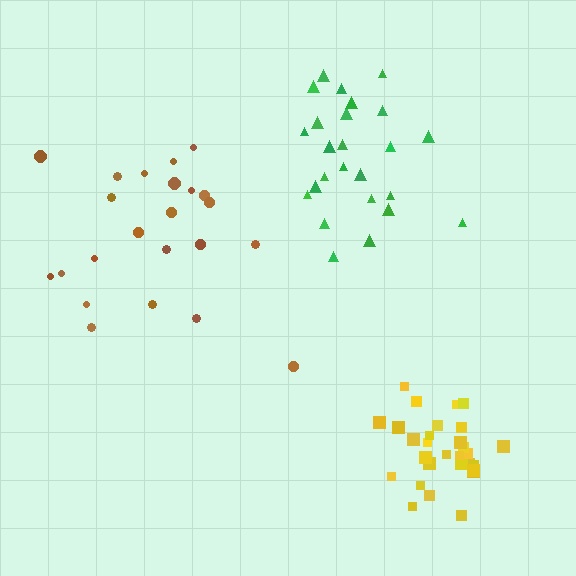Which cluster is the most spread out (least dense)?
Brown.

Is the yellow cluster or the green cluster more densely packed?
Yellow.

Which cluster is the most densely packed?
Yellow.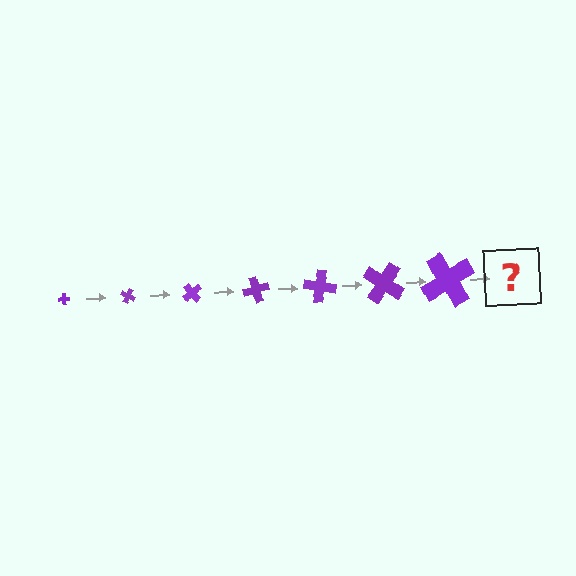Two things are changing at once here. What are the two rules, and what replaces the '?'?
The two rules are that the cross grows larger each step and it rotates 25 degrees each step. The '?' should be a cross, larger than the previous one and rotated 175 degrees from the start.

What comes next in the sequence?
The next element should be a cross, larger than the previous one and rotated 175 degrees from the start.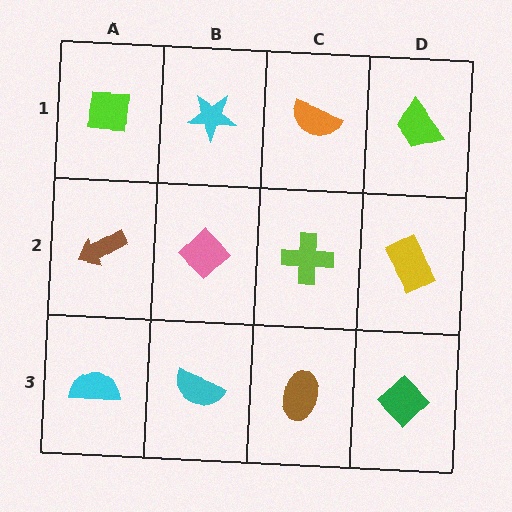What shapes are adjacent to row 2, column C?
An orange semicircle (row 1, column C), a brown ellipse (row 3, column C), a pink diamond (row 2, column B), a yellow rectangle (row 2, column D).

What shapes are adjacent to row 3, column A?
A brown arrow (row 2, column A), a cyan semicircle (row 3, column B).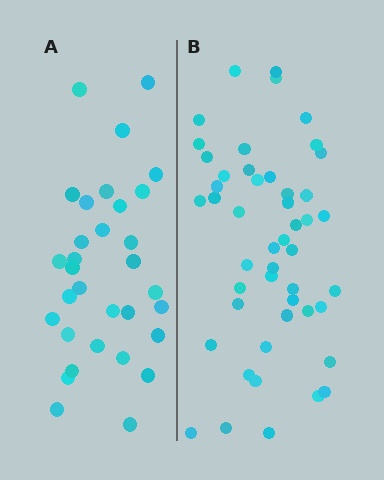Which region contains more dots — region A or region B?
Region B (the right region) has more dots.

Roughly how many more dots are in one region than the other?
Region B has approximately 15 more dots than region A.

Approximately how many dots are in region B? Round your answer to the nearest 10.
About 50 dots. (The exact count is 48, which rounds to 50.)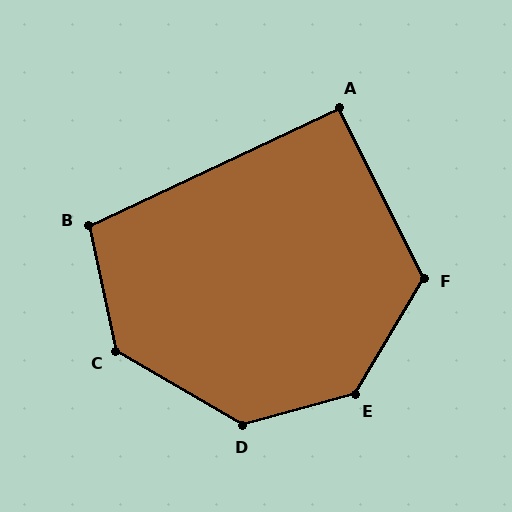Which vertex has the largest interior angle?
E, at approximately 137 degrees.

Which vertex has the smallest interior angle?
A, at approximately 91 degrees.